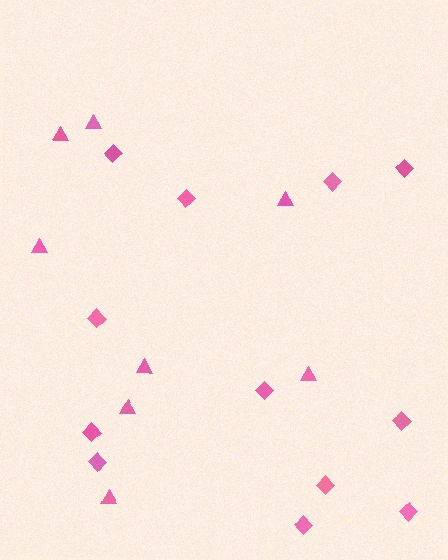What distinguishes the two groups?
There are 2 groups: one group of triangles (8) and one group of diamonds (12).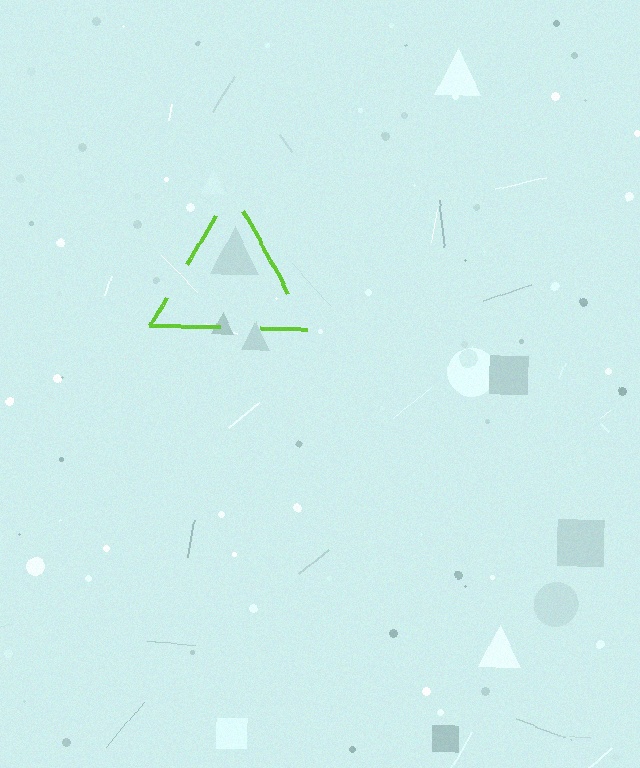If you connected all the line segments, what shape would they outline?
They would outline a triangle.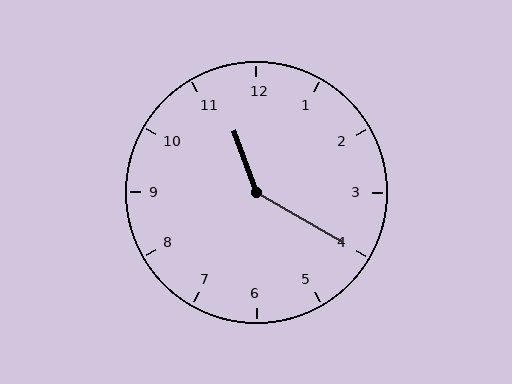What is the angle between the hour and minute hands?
Approximately 140 degrees.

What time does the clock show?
11:20.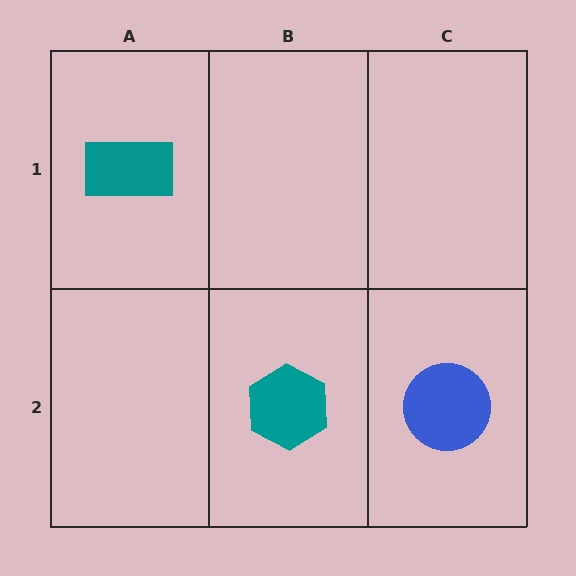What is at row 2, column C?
A blue circle.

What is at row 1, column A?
A teal rectangle.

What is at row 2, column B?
A teal hexagon.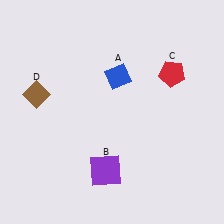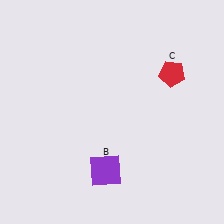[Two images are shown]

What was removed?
The brown diamond (D), the blue diamond (A) were removed in Image 2.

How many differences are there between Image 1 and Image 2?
There are 2 differences between the two images.